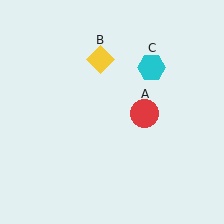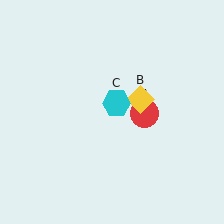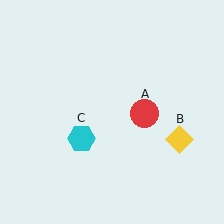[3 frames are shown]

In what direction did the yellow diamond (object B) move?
The yellow diamond (object B) moved down and to the right.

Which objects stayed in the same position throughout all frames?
Red circle (object A) remained stationary.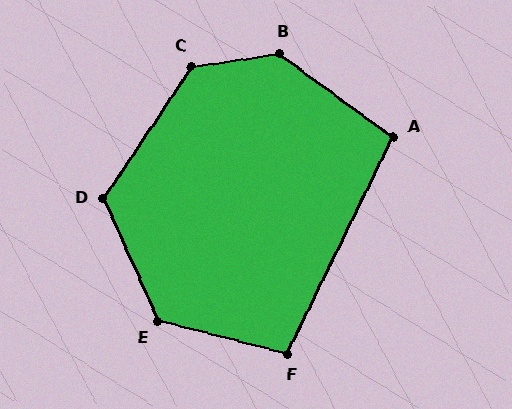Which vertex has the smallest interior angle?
A, at approximately 100 degrees.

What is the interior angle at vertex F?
Approximately 102 degrees (obtuse).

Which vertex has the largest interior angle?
B, at approximately 135 degrees.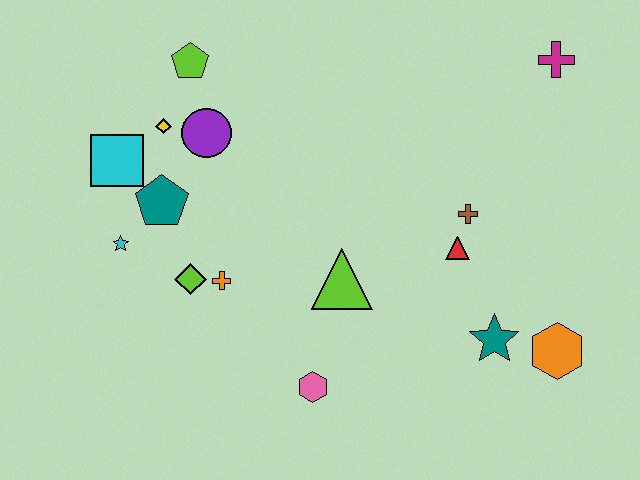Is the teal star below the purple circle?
Yes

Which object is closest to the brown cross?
The red triangle is closest to the brown cross.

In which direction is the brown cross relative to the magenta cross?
The brown cross is below the magenta cross.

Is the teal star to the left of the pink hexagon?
No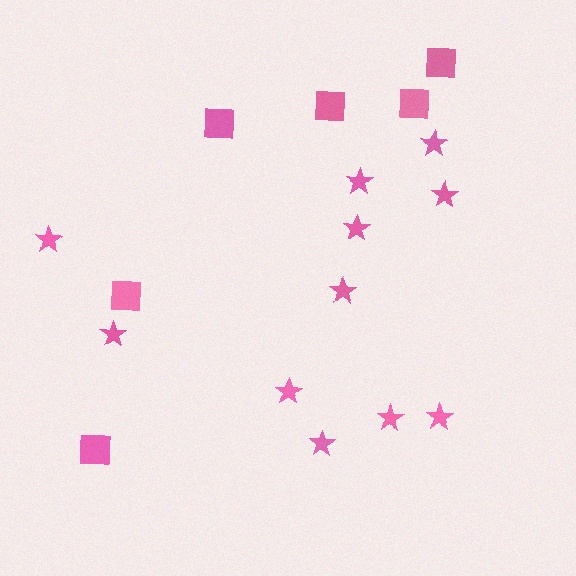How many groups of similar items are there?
There are 2 groups: one group of stars (11) and one group of squares (6).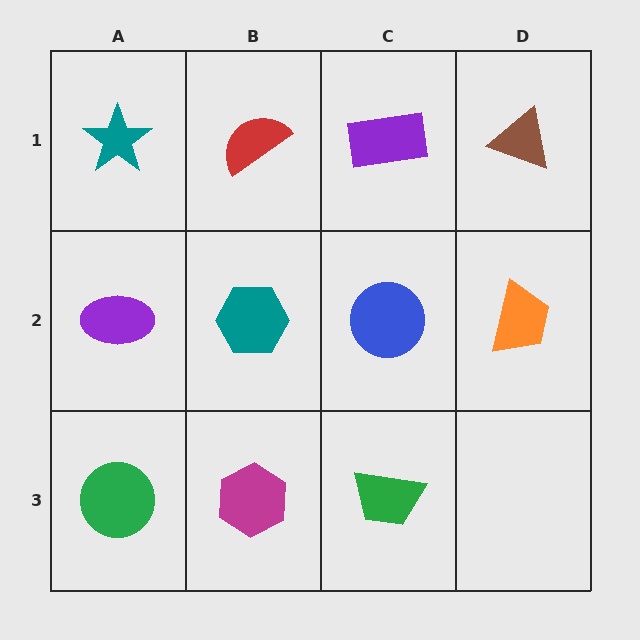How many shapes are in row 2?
4 shapes.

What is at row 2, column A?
A purple ellipse.